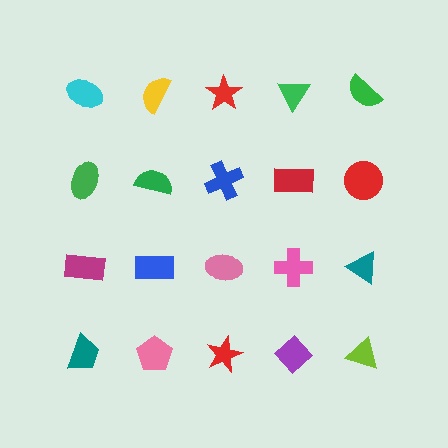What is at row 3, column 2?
A blue rectangle.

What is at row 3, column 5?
A teal triangle.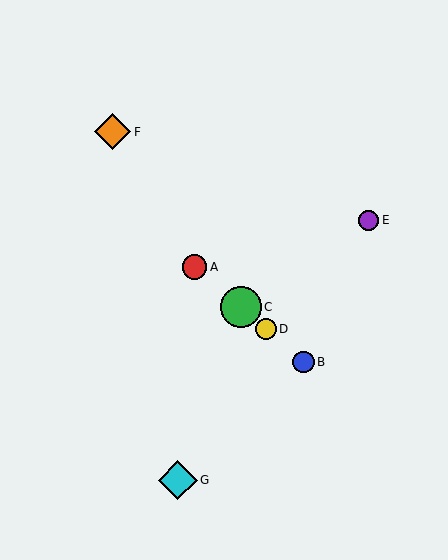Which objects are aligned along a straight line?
Objects A, B, C, D are aligned along a straight line.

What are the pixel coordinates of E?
Object E is at (369, 220).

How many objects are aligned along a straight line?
4 objects (A, B, C, D) are aligned along a straight line.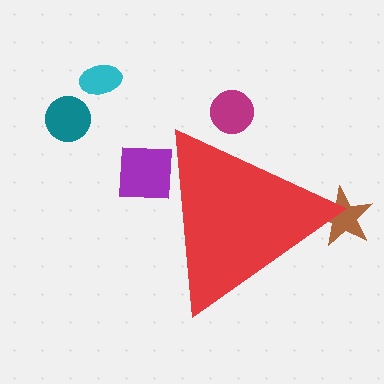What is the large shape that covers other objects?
A red triangle.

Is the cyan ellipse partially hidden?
No, the cyan ellipse is fully visible.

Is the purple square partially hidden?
Yes, the purple square is partially hidden behind the red triangle.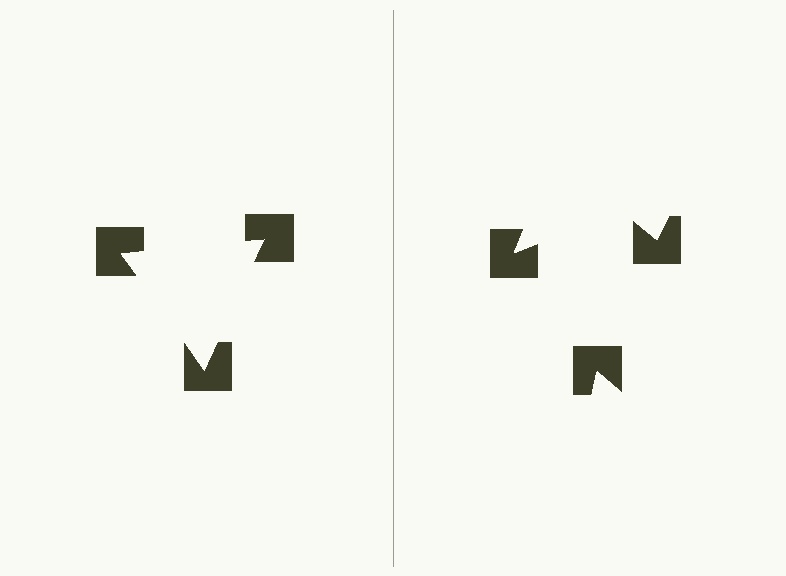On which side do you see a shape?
An illusory triangle appears on the left side. On the right side the wedge cuts are rotated, so no coherent shape forms.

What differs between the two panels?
The notched squares are positioned identically on both sides; only the wedge orientations differ. On the left they align to a triangle; on the right they are misaligned.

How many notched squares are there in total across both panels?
6 — 3 on each side.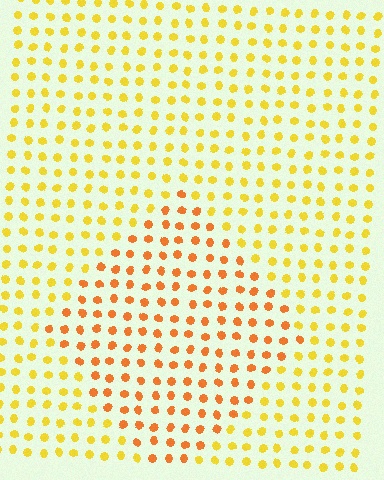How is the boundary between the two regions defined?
The boundary is defined purely by a slight shift in hue (about 30 degrees). Spacing, size, and orientation are identical on both sides.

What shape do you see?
I see a diamond.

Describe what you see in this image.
The image is filled with small yellow elements in a uniform arrangement. A diamond-shaped region is visible where the elements are tinted to a slightly different hue, forming a subtle color boundary.